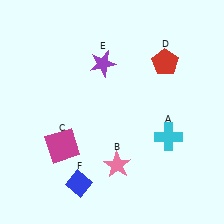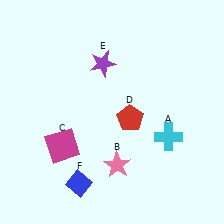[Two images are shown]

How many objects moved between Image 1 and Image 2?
1 object moved between the two images.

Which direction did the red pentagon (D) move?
The red pentagon (D) moved down.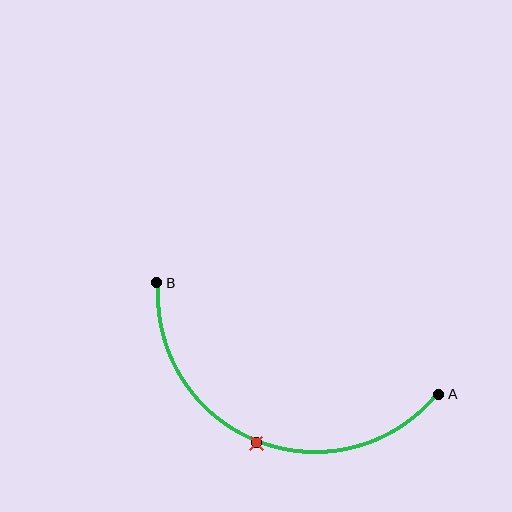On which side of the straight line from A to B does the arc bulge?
The arc bulges below the straight line connecting A and B.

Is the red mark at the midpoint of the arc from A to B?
Yes. The red mark lies on the arc at equal arc-length from both A and B — it is the arc midpoint.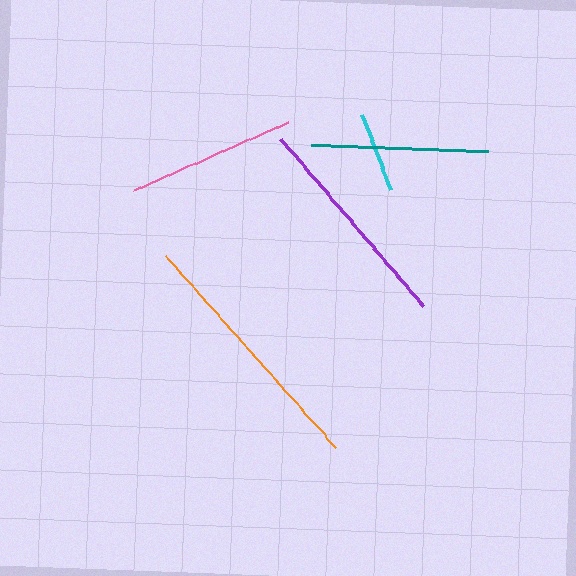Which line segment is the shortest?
The cyan line is the shortest at approximately 81 pixels.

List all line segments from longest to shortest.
From longest to shortest: orange, purple, teal, pink, cyan.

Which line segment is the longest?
The orange line is the longest at approximately 256 pixels.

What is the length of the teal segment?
The teal segment is approximately 177 pixels long.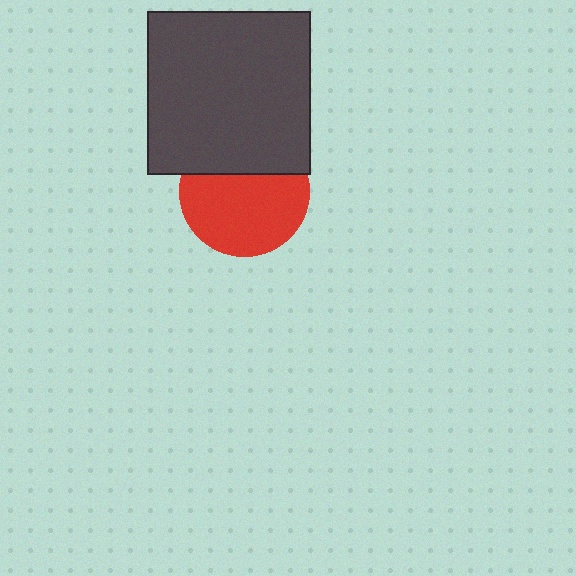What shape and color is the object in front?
The object in front is a dark gray square.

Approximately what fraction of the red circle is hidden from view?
Roughly 35% of the red circle is hidden behind the dark gray square.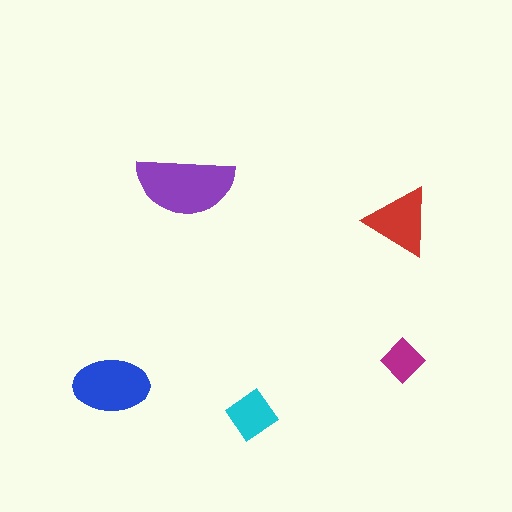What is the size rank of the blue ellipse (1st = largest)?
2nd.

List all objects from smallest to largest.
The magenta diamond, the cyan diamond, the red triangle, the blue ellipse, the purple semicircle.